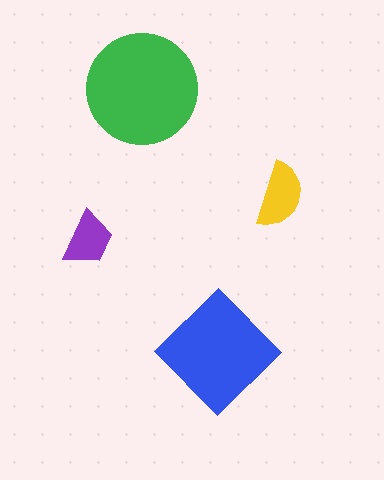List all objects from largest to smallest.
The green circle, the blue diamond, the yellow semicircle, the purple trapezoid.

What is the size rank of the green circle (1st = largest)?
1st.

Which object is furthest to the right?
The yellow semicircle is rightmost.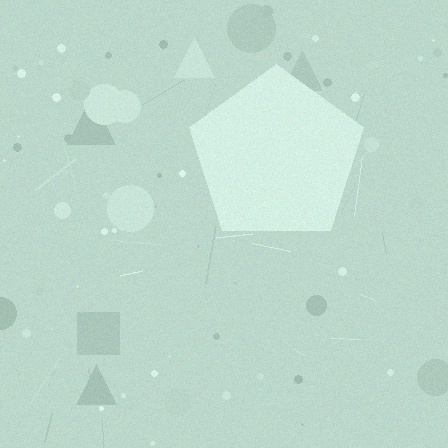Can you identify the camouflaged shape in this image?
The camouflaged shape is a pentagon.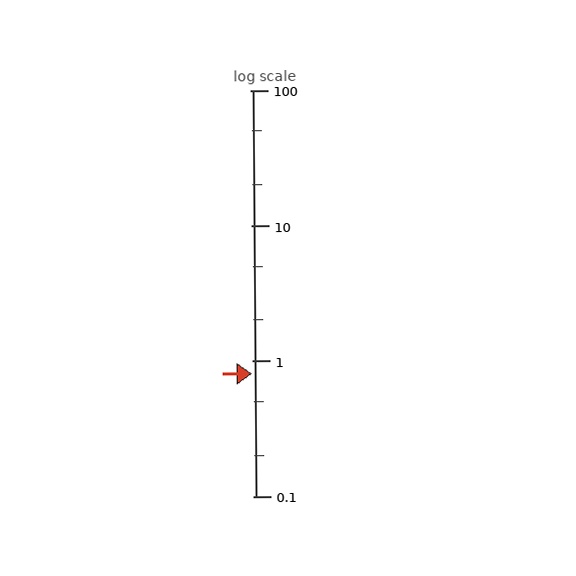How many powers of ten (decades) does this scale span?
The scale spans 3 decades, from 0.1 to 100.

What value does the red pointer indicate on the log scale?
The pointer indicates approximately 0.81.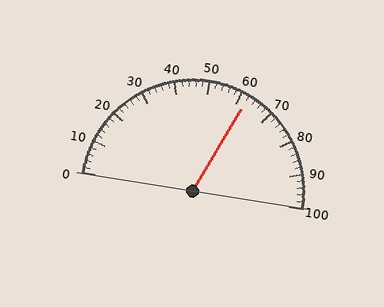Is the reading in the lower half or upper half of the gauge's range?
The reading is in the upper half of the range (0 to 100).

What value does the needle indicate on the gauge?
The needle indicates approximately 62.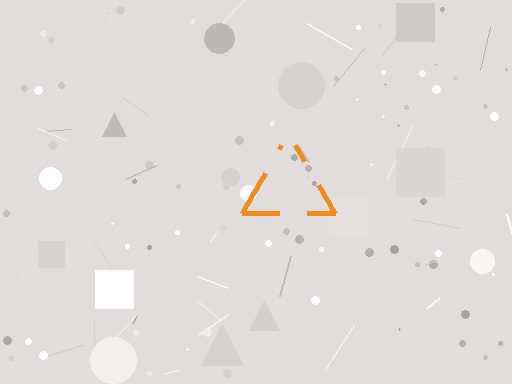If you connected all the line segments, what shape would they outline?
They would outline a triangle.